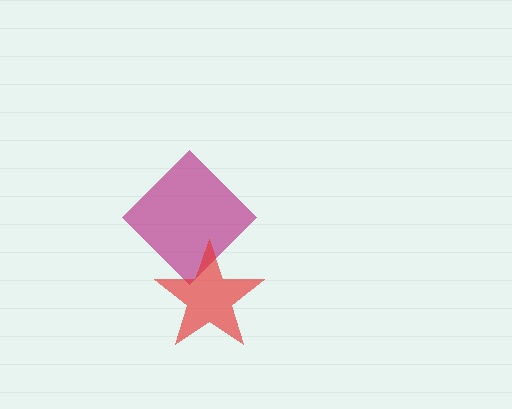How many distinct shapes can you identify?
There are 2 distinct shapes: a magenta diamond, a red star.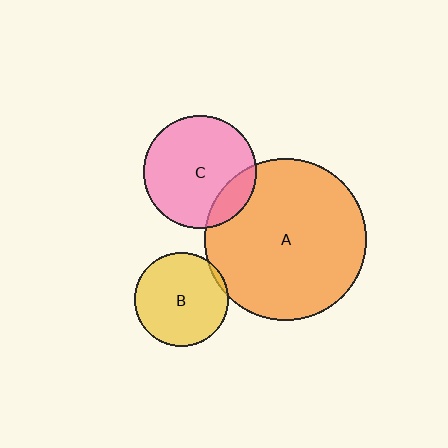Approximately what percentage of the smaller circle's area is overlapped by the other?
Approximately 15%.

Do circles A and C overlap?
Yes.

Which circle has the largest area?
Circle A (orange).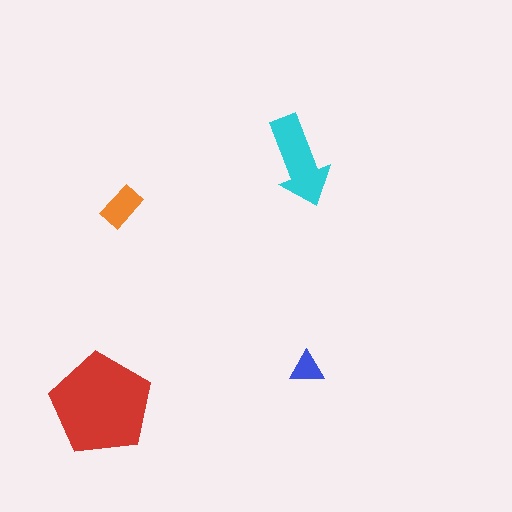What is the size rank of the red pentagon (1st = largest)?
1st.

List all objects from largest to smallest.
The red pentagon, the cyan arrow, the orange rectangle, the blue triangle.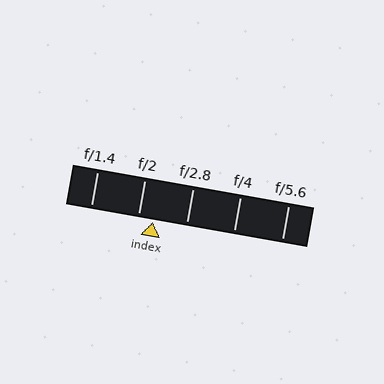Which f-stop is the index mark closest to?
The index mark is closest to f/2.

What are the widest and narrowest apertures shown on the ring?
The widest aperture shown is f/1.4 and the narrowest is f/5.6.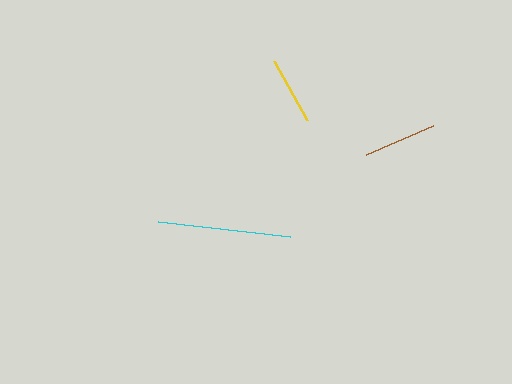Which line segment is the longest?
The cyan line is the longest at approximately 133 pixels.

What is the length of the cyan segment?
The cyan segment is approximately 133 pixels long.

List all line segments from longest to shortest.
From longest to shortest: cyan, brown, yellow.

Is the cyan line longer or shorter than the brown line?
The cyan line is longer than the brown line.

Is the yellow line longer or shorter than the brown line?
The brown line is longer than the yellow line.